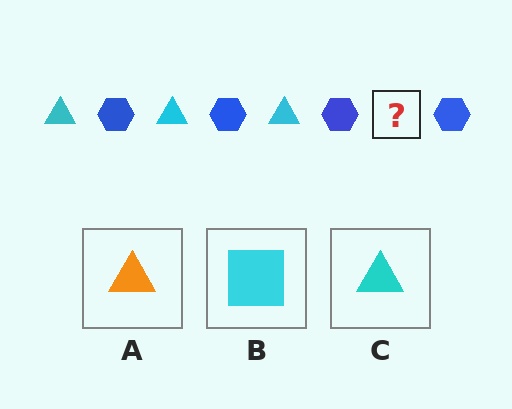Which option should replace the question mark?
Option C.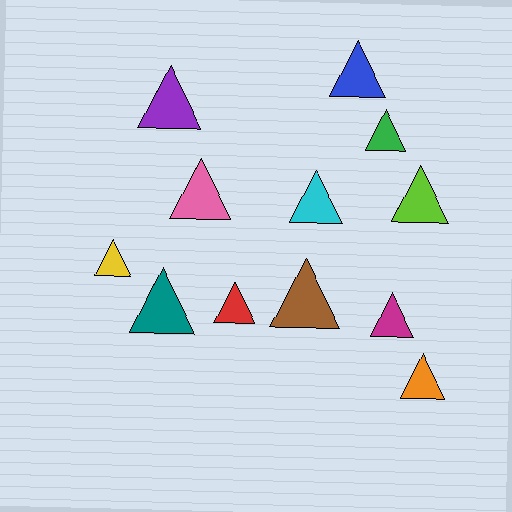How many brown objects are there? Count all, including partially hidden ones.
There is 1 brown object.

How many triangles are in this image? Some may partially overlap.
There are 12 triangles.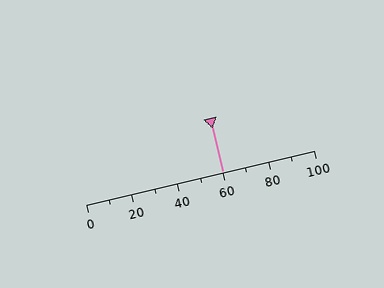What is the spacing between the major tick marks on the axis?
The major ticks are spaced 20 apart.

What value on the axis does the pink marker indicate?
The marker indicates approximately 60.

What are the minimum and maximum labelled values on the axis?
The axis runs from 0 to 100.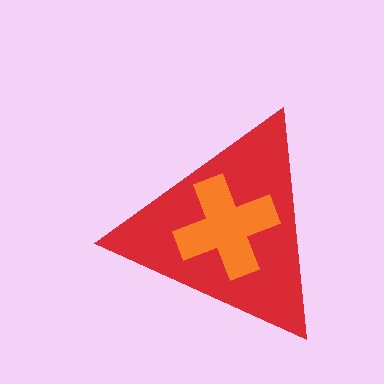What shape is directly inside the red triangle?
The orange cross.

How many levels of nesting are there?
2.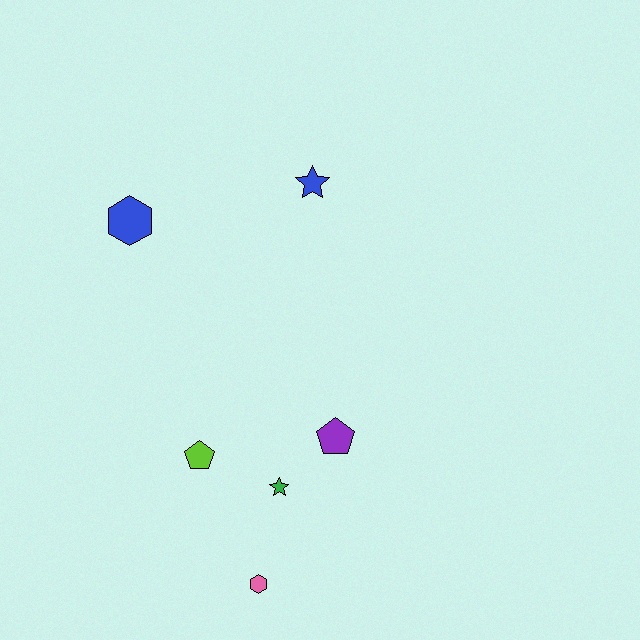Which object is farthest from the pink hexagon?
The blue star is farthest from the pink hexagon.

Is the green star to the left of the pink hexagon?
No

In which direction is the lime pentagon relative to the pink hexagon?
The lime pentagon is above the pink hexagon.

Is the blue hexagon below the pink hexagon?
No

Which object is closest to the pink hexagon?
The green star is closest to the pink hexagon.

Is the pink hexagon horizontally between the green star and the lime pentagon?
Yes